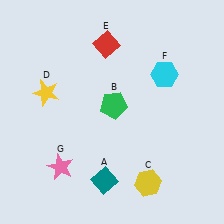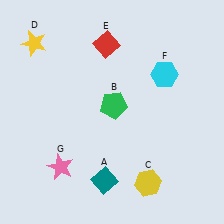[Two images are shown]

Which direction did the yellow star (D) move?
The yellow star (D) moved up.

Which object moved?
The yellow star (D) moved up.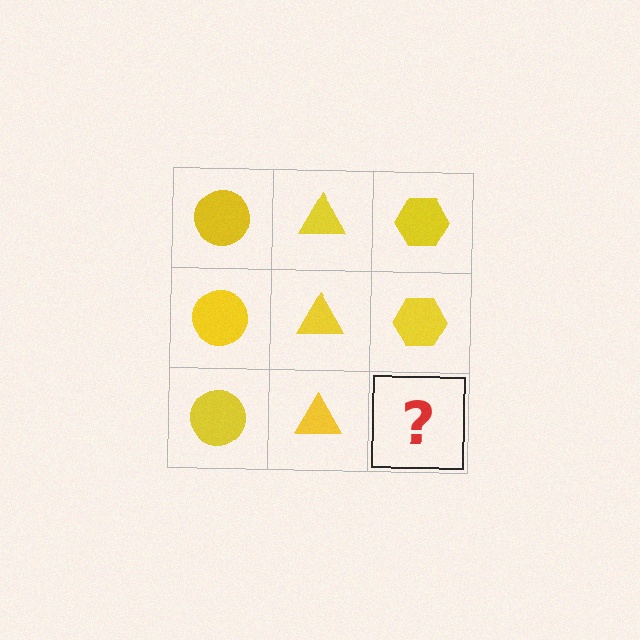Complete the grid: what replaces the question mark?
The question mark should be replaced with a yellow hexagon.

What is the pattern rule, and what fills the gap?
The rule is that each column has a consistent shape. The gap should be filled with a yellow hexagon.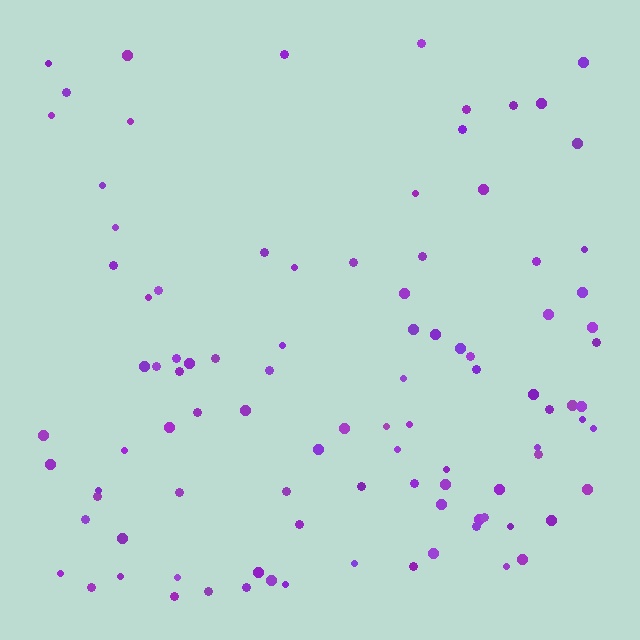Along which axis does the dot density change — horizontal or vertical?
Vertical.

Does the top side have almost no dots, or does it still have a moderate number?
Still a moderate number, just noticeably fewer than the bottom.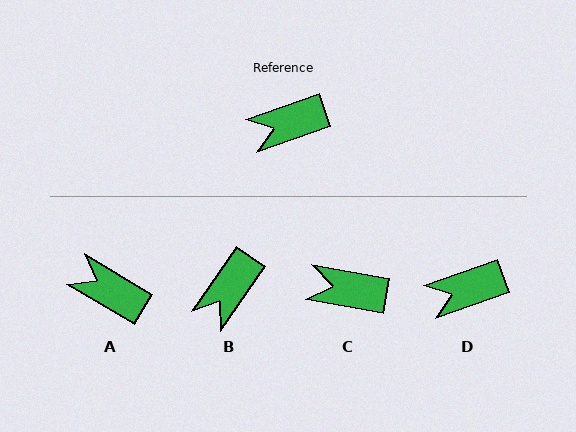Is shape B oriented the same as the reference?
No, it is off by about 37 degrees.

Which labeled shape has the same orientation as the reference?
D.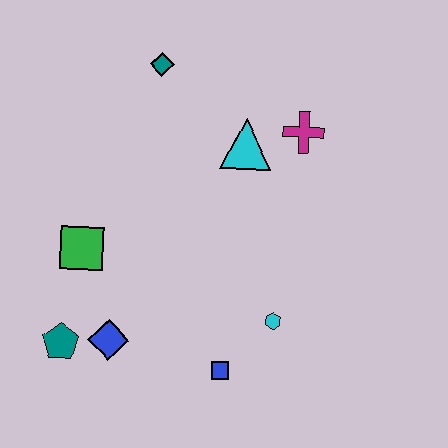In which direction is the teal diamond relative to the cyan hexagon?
The teal diamond is above the cyan hexagon.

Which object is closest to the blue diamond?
The teal pentagon is closest to the blue diamond.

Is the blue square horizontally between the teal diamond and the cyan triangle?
Yes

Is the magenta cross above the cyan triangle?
Yes